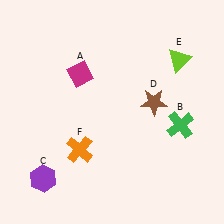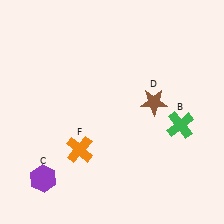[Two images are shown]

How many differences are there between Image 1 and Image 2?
There are 2 differences between the two images.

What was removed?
The magenta diamond (A), the lime triangle (E) were removed in Image 2.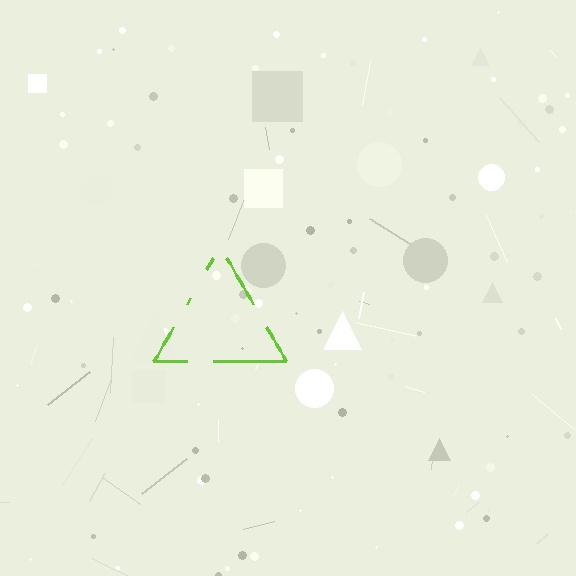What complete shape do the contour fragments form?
The contour fragments form a triangle.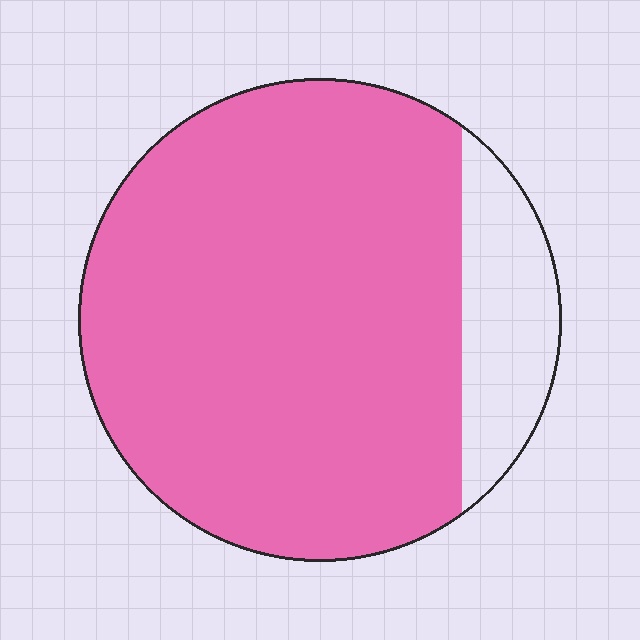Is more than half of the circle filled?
Yes.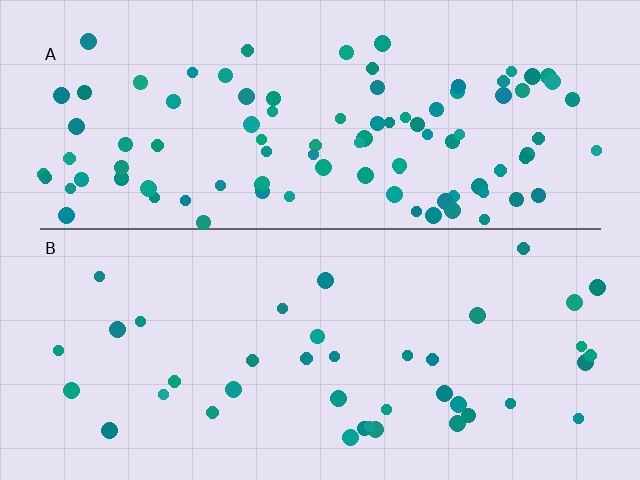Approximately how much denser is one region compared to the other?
Approximately 2.5× — region A over region B.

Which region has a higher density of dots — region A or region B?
A (the top).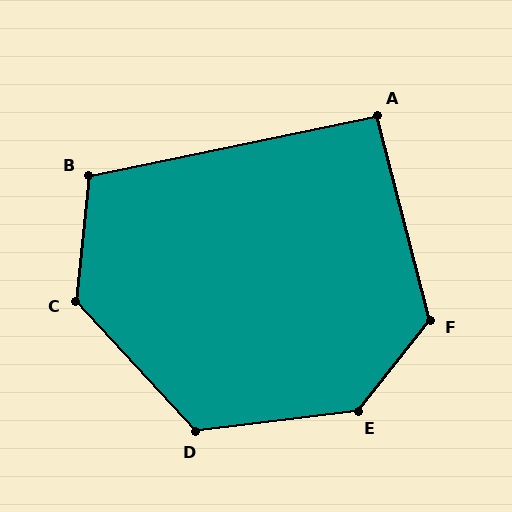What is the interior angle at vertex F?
Approximately 127 degrees (obtuse).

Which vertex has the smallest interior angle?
A, at approximately 93 degrees.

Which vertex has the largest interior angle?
E, at approximately 136 degrees.